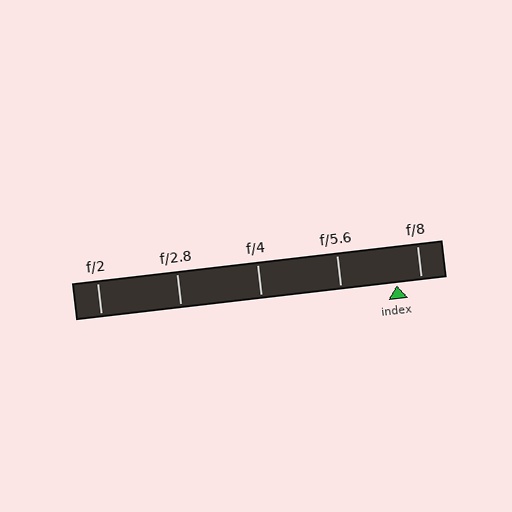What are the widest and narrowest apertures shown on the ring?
The widest aperture shown is f/2 and the narrowest is f/8.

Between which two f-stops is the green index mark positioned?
The index mark is between f/5.6 and f/8.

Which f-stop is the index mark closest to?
The index mark is closest to f/8.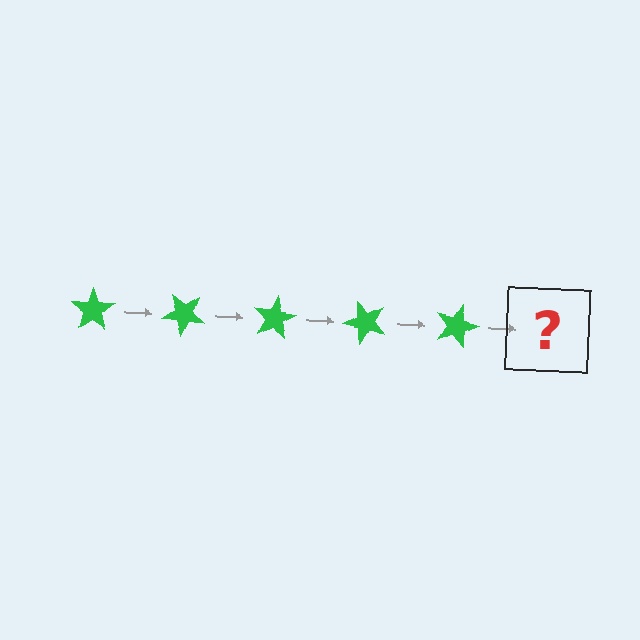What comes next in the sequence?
The next element should be a green star rotated 200 degrees.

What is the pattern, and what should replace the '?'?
The pattern is that the star rotates 40 degrees each step. The '?' should be a green star rotated 200 degrees.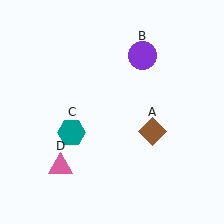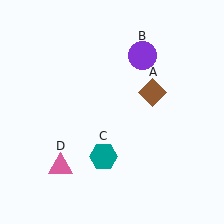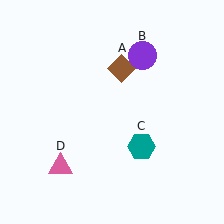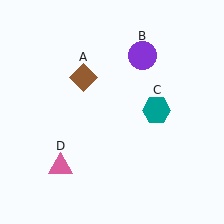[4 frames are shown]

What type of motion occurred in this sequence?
The brown diamond (object A), teal hexagon (object C) rotated counterclockwise around the center of the scene.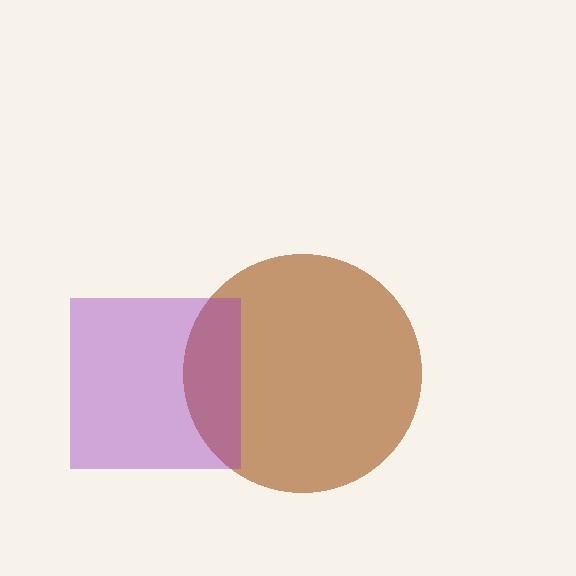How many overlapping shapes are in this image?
There are 2 overlapping shapes in the image.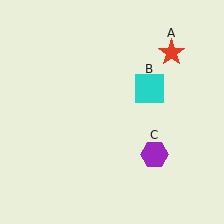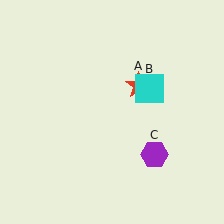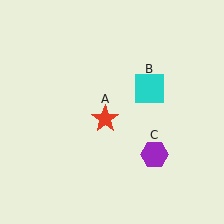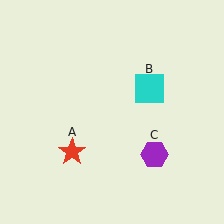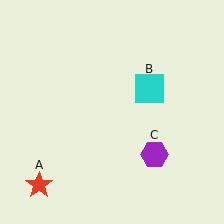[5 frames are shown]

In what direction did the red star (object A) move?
The red star (object A) moved down and to the left.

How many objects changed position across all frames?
1 object changed position: red star (object A).